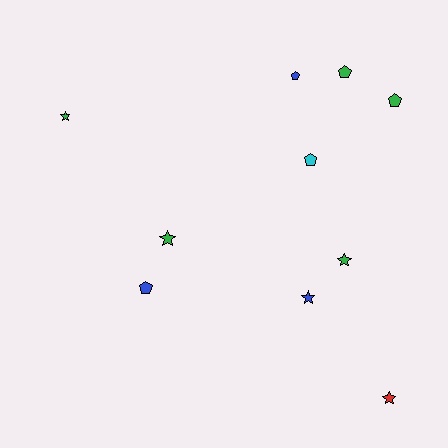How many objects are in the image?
There are 10 objects.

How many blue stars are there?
There is 1 blue star.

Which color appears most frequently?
Green, with 5 objects.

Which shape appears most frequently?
Star, with 5 objects.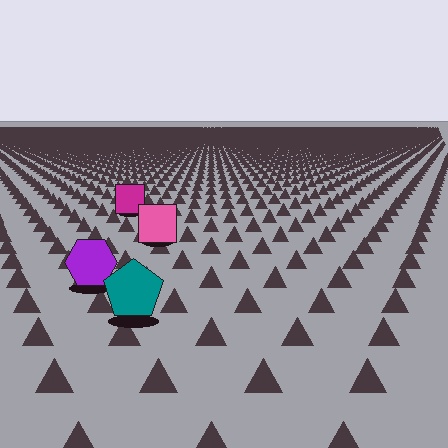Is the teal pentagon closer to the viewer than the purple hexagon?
Yes. The teal pentagon is closer — you can tell from the texture gradient: the ground texture is coarser near it.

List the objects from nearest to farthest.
From nearest to farthest: the teal pentagon, the purple hexagon, the pink square, the magenta square.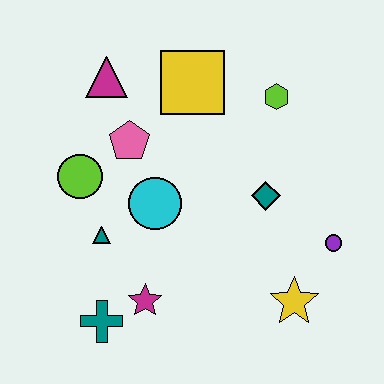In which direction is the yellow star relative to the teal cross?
The yellow star is to the right of the teal cross.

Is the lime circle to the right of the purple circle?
No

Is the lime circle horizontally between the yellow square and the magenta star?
No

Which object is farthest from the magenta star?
The lime hexagon is farthest from the magenta star.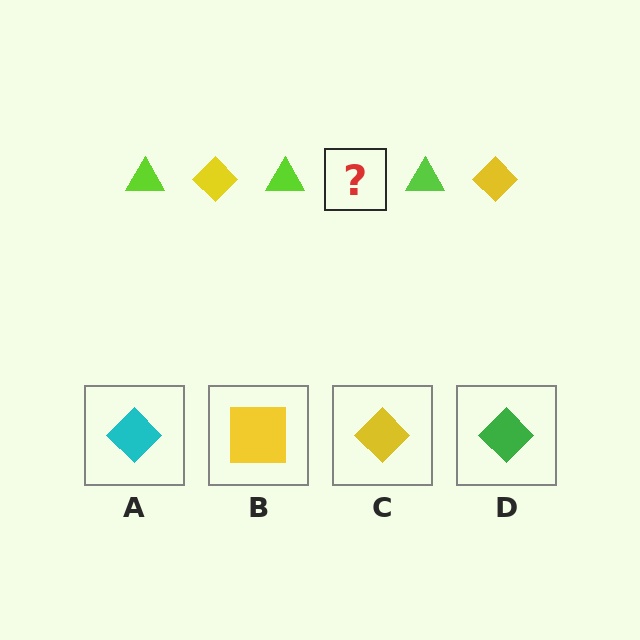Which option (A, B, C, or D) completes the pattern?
C.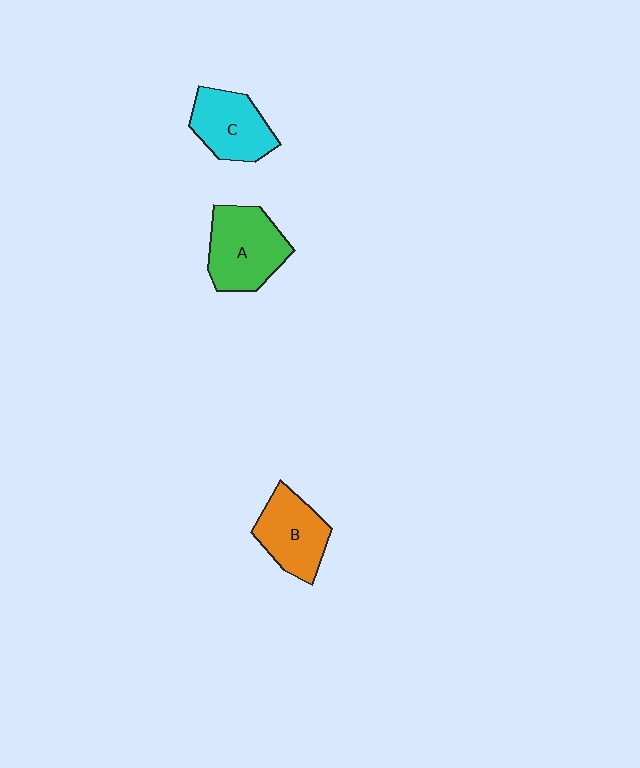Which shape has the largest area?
Shape A (green).